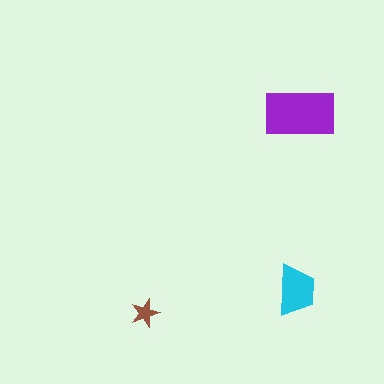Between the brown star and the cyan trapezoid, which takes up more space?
The cyan trapezoid.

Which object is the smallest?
The brown star.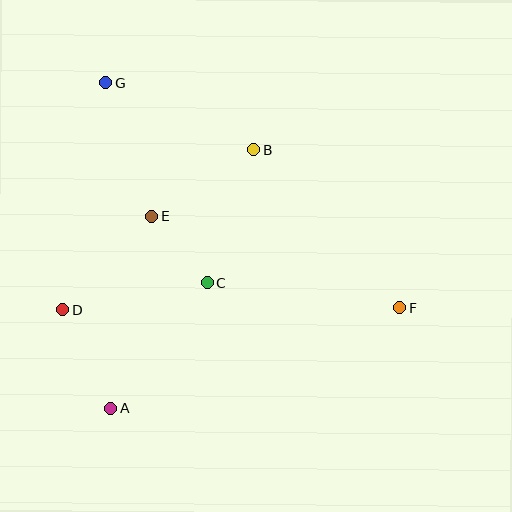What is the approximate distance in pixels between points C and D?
The distance between C and D is approximately 147 pixels.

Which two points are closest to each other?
Points C and E are closest to each other.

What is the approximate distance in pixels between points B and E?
The distance between B and E is approximately 122 pixels.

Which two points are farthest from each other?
Points F and G are farthest from each other.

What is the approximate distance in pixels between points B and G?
The distance between B and G is approximately 162 pixels.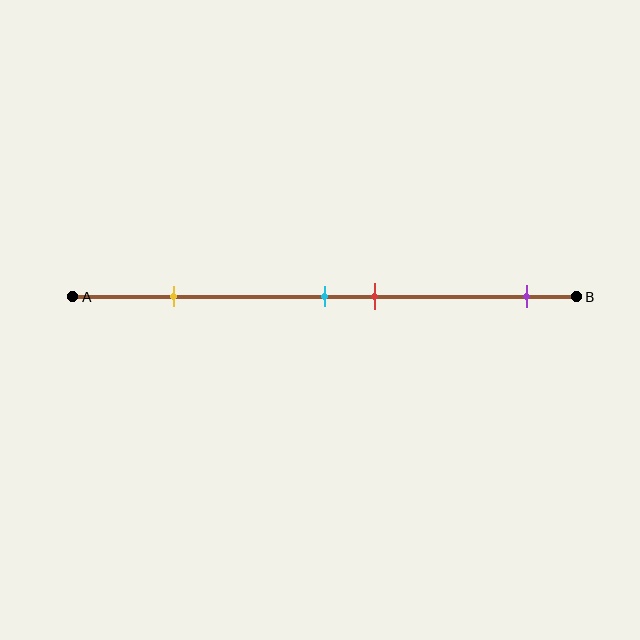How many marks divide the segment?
There are 4 marks dividing the segment.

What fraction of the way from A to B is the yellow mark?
The yellow mark is approximately 20% (0.2) of the way from A to B.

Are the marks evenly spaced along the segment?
No, the marks are not evenly spaced.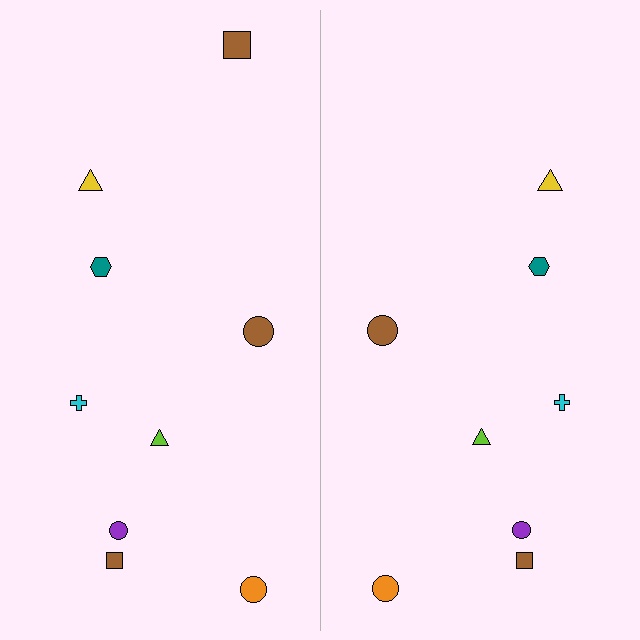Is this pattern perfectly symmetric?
No, the pattern is not perfectly symmetric. A brown square is missing from the right side.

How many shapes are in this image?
There are 17 shapes in this image.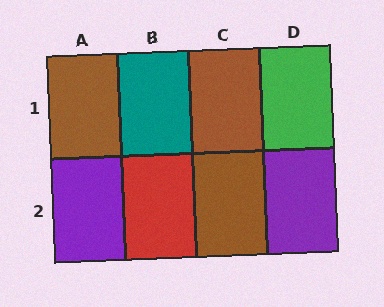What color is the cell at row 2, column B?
Red.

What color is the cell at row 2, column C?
Brown.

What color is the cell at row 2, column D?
Purple.